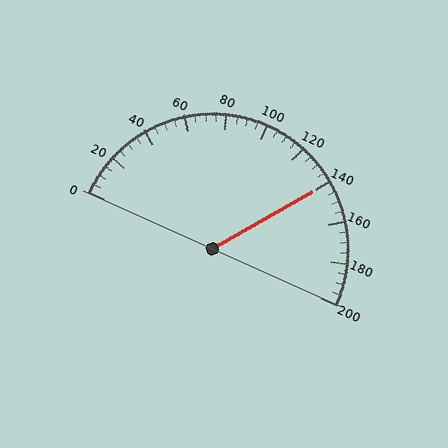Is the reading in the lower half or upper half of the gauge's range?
The reading is in the upper half of the range (0 to 200).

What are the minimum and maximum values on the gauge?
The gauge ranges from 0 to 200.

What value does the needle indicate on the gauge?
The needle indicates approximately 140.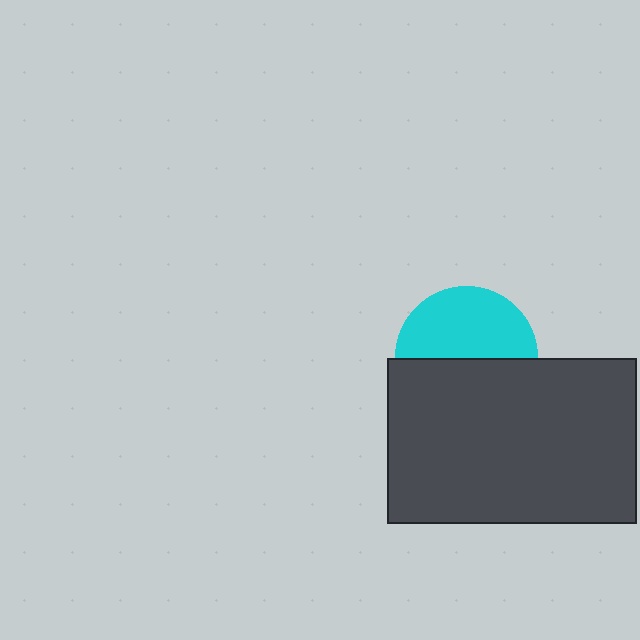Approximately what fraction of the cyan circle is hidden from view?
Roughly 50% of the cyan circle is hidden behind the dark gray rectangle.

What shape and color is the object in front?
The object in front is a dark gray rectangle.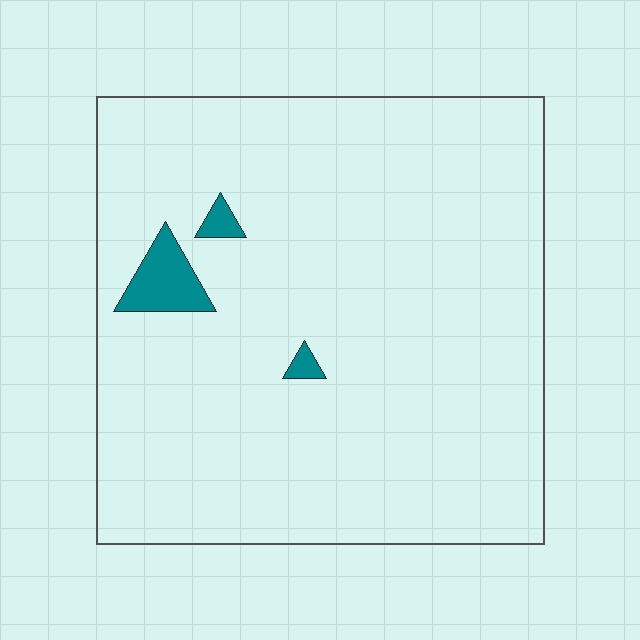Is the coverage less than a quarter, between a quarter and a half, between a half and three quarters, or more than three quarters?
Less than a quarter.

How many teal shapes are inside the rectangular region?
3.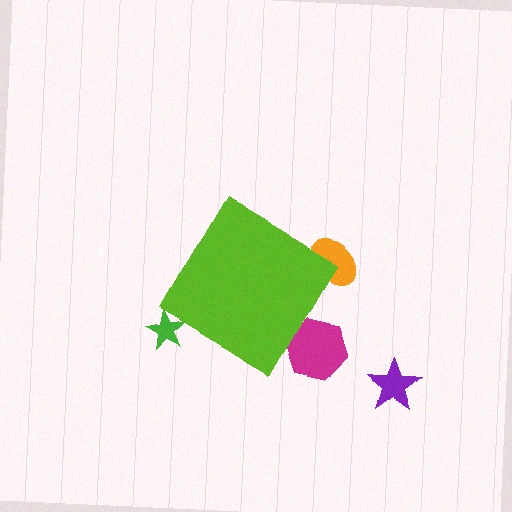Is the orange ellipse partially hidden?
Yes, the orange ellipse is partially hidden behind the lime diamond.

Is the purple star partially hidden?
No, the purple star is fully visible.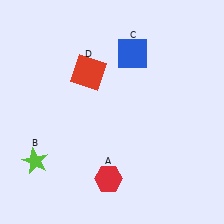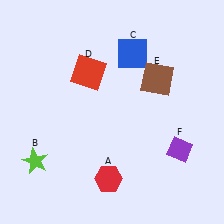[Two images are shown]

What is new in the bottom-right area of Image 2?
A purple diamond (F) was added in the bottom-right area of Image 2.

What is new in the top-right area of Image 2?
A brown square (E) was added in the top-right area of Image 2.